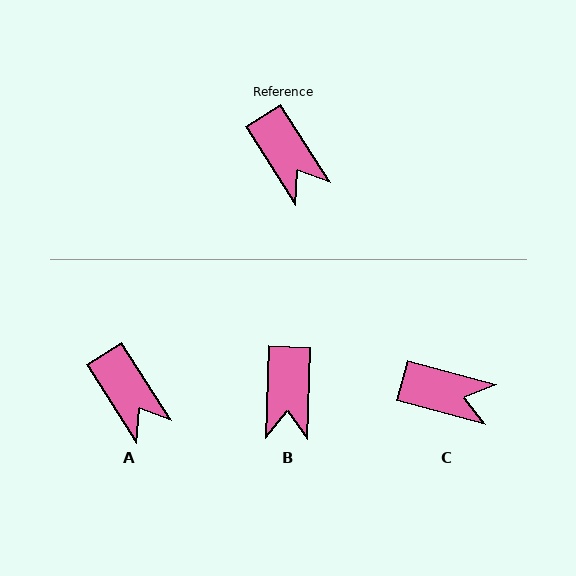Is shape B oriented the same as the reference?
No, it is off by about 35 degrees.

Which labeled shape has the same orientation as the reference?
A.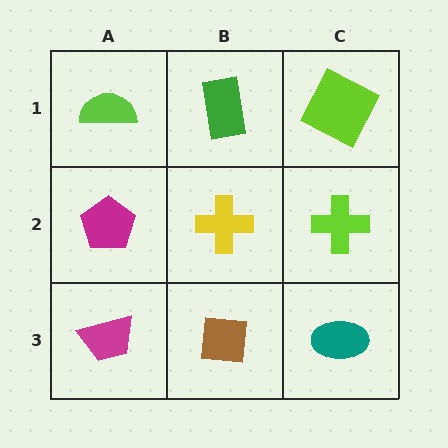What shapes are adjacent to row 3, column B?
A yellow cross (row 2, column B), a magenta trapezoid (row 3, column A), a teal ellipse (row 3, column C).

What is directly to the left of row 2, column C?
A yellow cross.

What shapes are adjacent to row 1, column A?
A magenta pentagon (row 2, column A), a green rectangle (row 1, column B).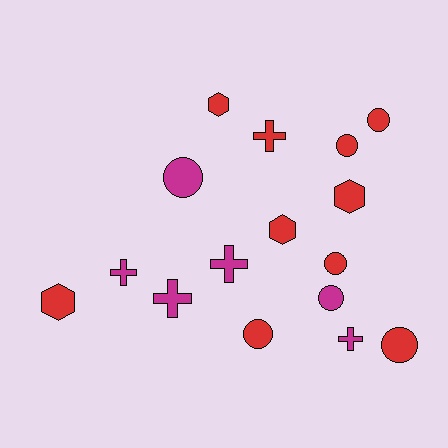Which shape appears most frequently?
Circle, with 7 objects.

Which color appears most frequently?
Red, with 10 objects.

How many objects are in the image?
There are 16 objects.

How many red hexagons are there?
There are 4 red hexagons.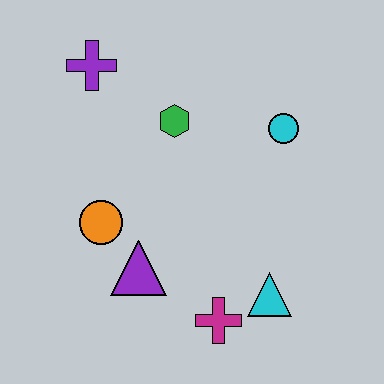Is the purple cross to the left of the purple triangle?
Yes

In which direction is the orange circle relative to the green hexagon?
The orange circle is below the green hexagon.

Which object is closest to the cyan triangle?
The magenta cross is closest to the cyan triangle.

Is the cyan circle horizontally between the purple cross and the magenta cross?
No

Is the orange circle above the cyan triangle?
Yes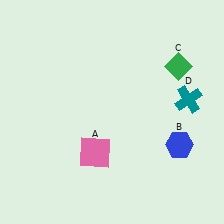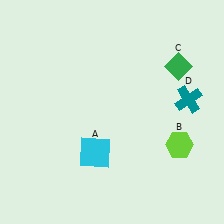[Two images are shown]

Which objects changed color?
A changed from pink to cyan. B changed from blue to lime.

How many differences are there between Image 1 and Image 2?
There are 2 differences between the two images.